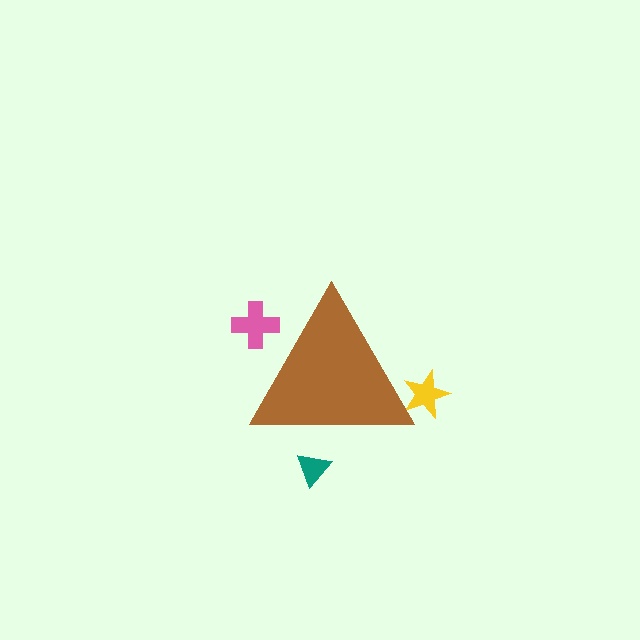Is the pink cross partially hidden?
Yes, the pink cross is partially hidden behind the brown triangle.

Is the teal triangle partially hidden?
Yes, the teal triangle is partially hidden behind the brown triangle.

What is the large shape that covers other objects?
A brown triangle.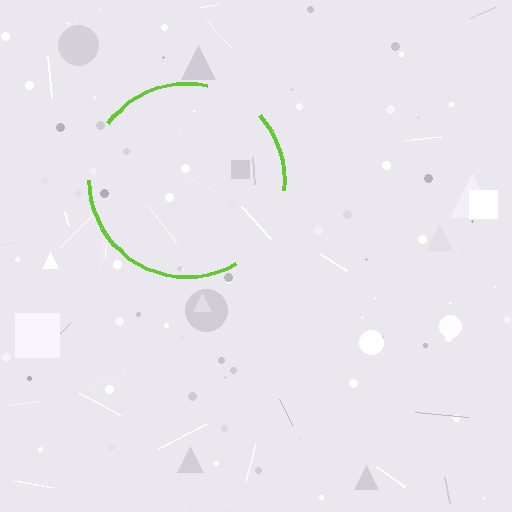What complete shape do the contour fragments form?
The contour fragments form a circle.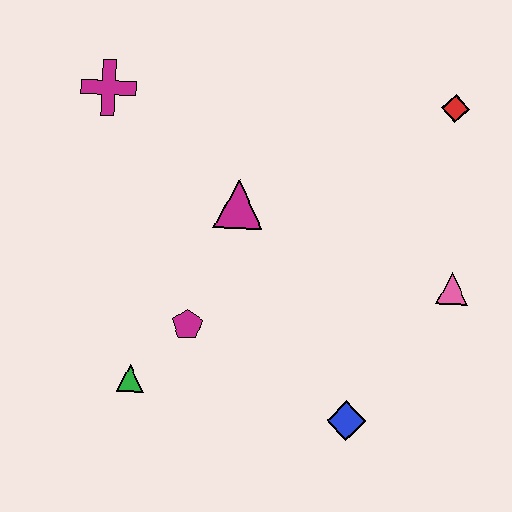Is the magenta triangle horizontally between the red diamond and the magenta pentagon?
Yes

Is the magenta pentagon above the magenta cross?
No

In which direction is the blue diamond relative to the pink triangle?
The blue diamond is below the pink triangle.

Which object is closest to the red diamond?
The pink triangle is closest to the red diamond.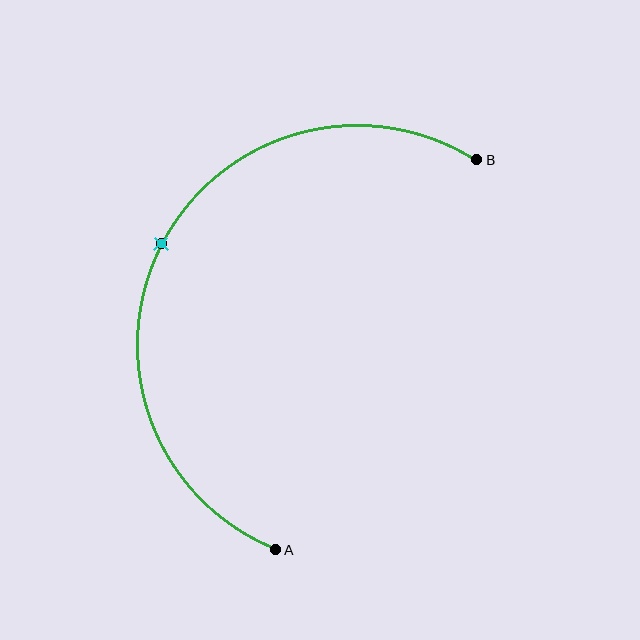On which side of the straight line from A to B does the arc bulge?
The arc bulges to the left of the straight line connecting A and B.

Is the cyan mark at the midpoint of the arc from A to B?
Yes. The cyan mark lies on the arc at equal arc-length from both A and B — it is the arc midpoint.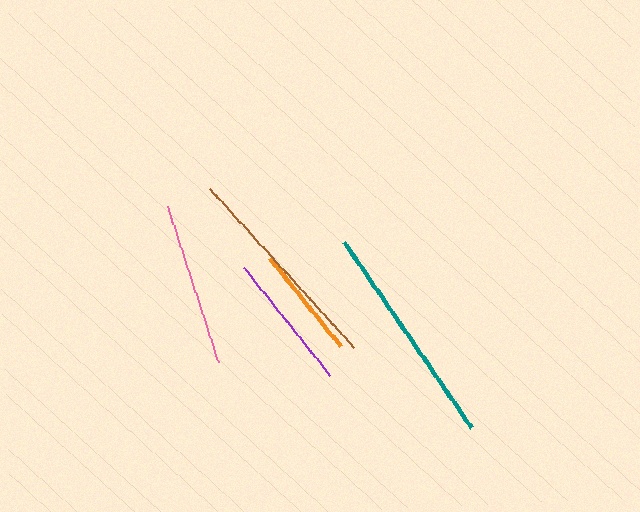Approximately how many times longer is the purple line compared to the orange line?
The purple line is approximately 1.2 times the length of the orange line.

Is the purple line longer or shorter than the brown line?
The brown line is longer than the purple line.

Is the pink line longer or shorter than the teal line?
The teal line is longer than the pink line.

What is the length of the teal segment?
The teal segment is approximately 225 pixels long.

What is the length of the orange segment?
The orange segment is approximately 113 pixels long.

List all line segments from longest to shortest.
From longest to shortest: teal, brown, pink, purple, orange.